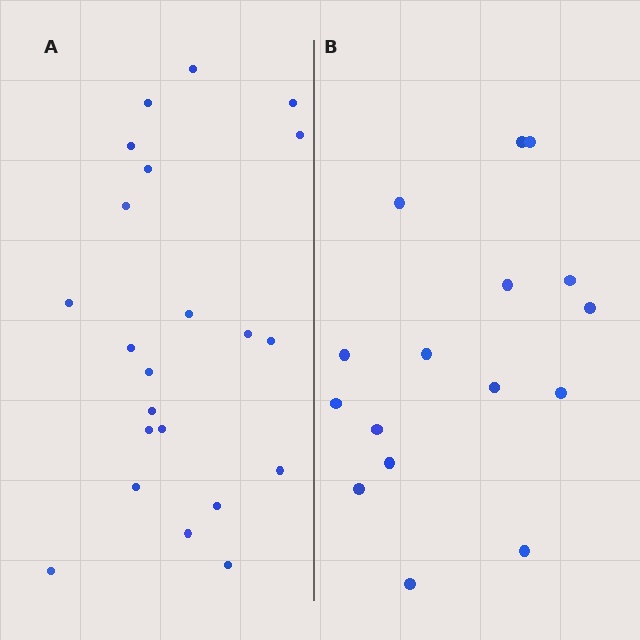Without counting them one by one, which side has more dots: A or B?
Region A (the left region) has more dots.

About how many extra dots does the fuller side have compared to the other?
Region A has about 6 more dots than region B.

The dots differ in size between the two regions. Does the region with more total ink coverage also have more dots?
No. Region B has more total ink coverage because its dots are larger, but region A actually contains more individual dots. Total area can be misleading — the number of items is what matters here.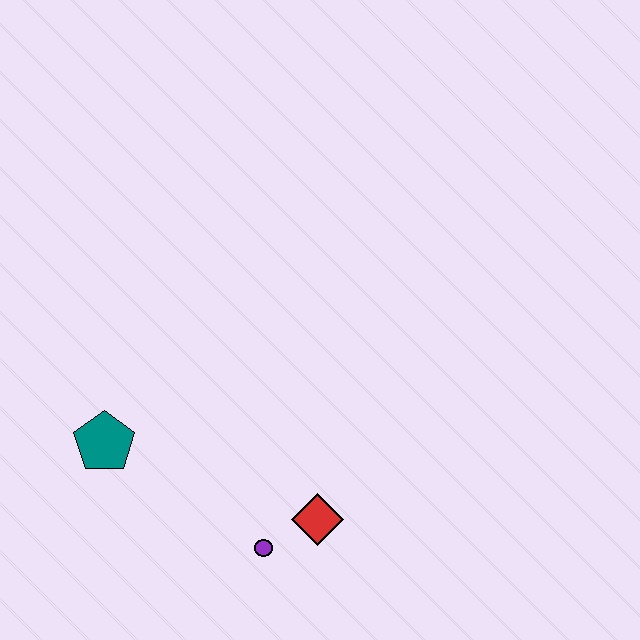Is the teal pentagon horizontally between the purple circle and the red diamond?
No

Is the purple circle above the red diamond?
No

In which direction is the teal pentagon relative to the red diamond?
The teal pentagon is to the left of the red diamond.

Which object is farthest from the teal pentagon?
The red diamond is farthest from the teal pentagon.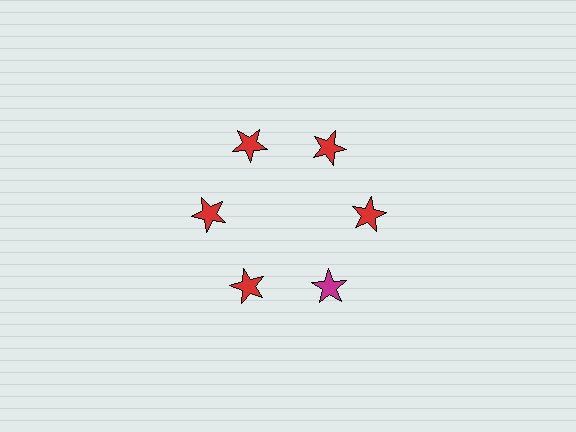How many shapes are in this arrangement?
There are 6 shapes arranged in a ring pattern.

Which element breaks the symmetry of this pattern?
The magenta star at roughly the 5 o'clock position breaks the symmetry. All other shapes are red stars.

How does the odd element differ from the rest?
It has a different color: magenta instead of red.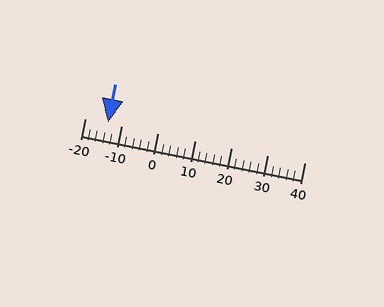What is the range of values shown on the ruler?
The ruler shows values from -20 to 40.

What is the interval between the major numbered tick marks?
The major tick marks are spaced 10 units apart.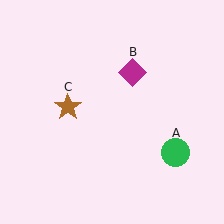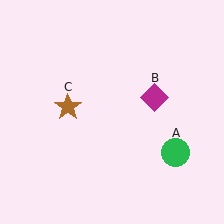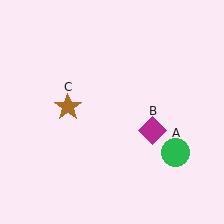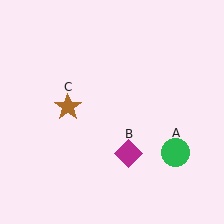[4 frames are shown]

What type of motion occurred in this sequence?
The magenta diamond (object B) rotated clockwise around the center of the scene.